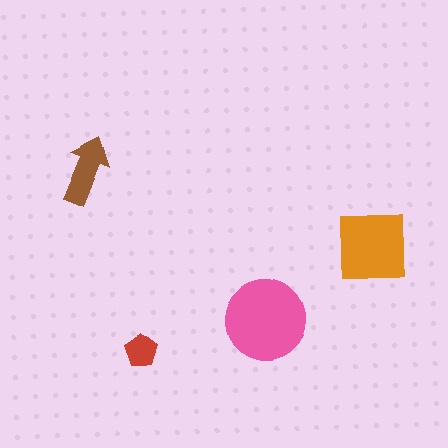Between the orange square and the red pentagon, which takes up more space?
The orange square.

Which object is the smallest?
The red pentagon.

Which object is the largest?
The pink circle.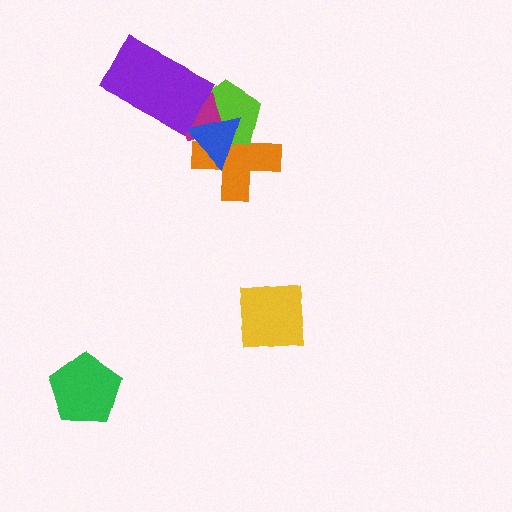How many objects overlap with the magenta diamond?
4 objects overlap with the magenta diamond.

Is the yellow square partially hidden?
No, no other shape covers it.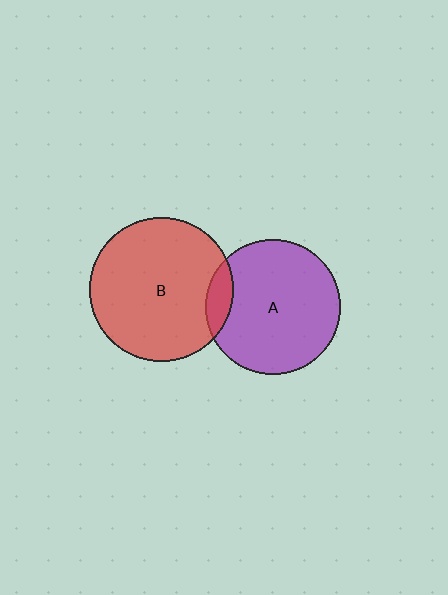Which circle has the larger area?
Circle B (red).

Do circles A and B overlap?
Yes.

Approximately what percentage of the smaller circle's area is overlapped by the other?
Approximately 10%.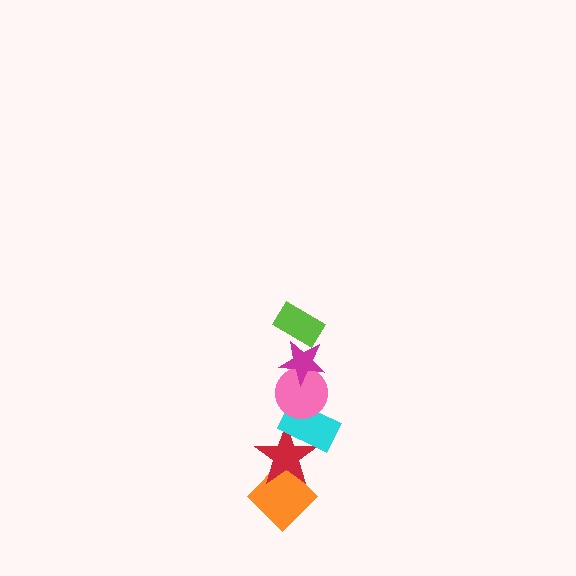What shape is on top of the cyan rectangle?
The pink circle is on top of the cyan rectangle.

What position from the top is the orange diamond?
The orange diamond is 6th from the top.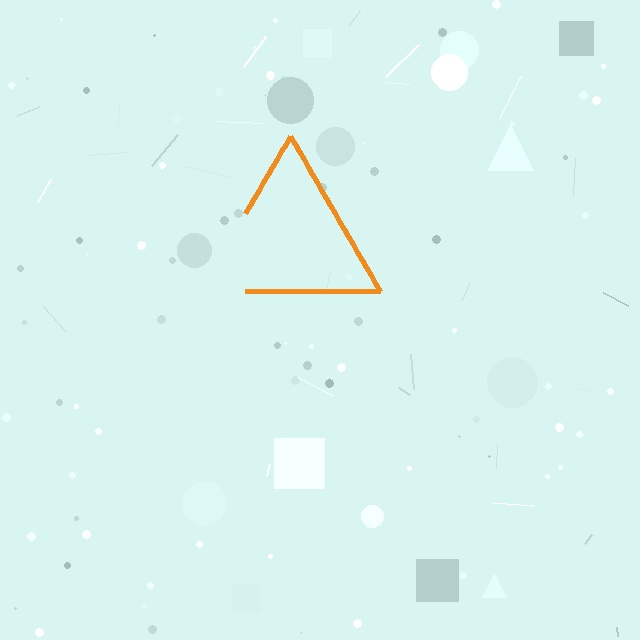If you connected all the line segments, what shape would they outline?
They would outline a triangle.